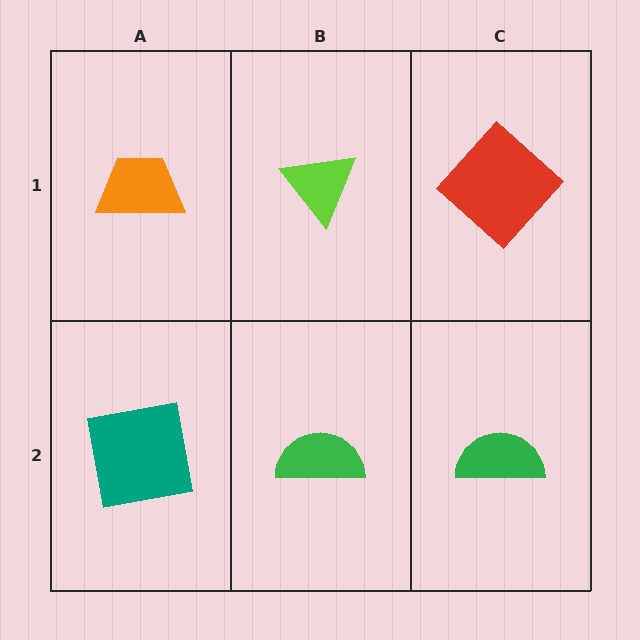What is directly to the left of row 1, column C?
A lime triangle.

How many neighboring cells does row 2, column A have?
2.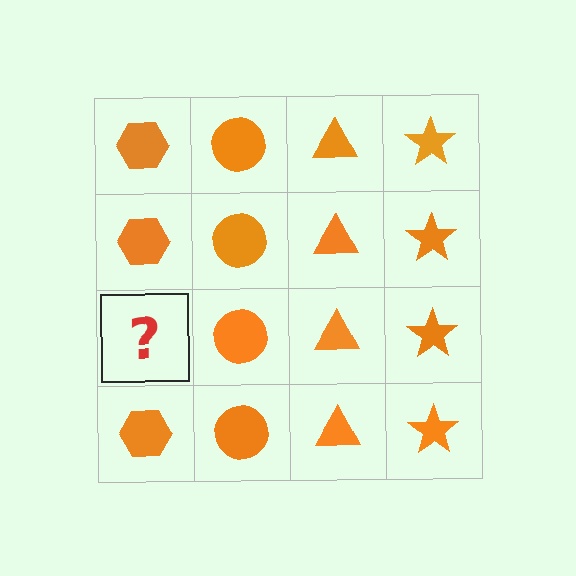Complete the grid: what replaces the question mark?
The question mark should be replaced with an orange hexagon.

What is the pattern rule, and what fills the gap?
The rule is that each column has a consistent shape. The gap should be filled with an orange hexagon.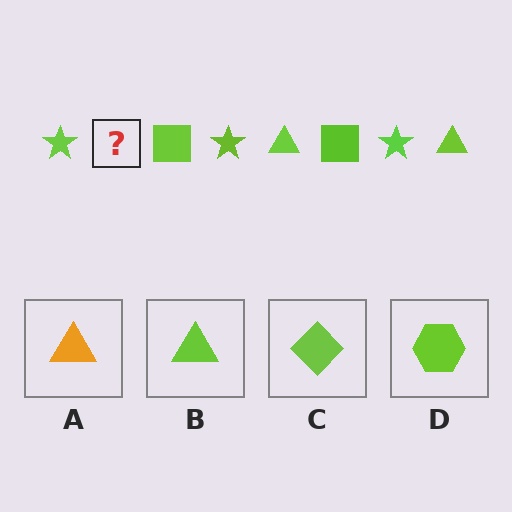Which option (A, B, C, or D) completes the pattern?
B.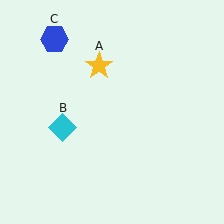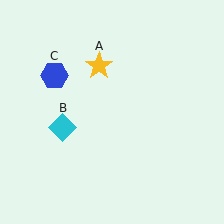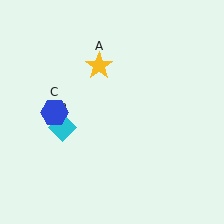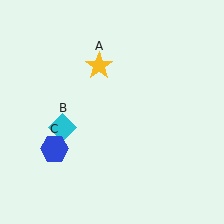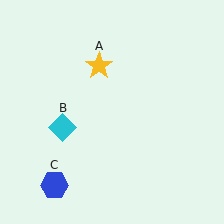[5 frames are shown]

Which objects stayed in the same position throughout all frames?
Yellow star (object A) and cyan diamond (object B) remained stationary.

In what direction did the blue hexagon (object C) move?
The blue hexagon (object C) moved down.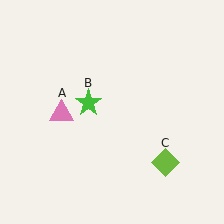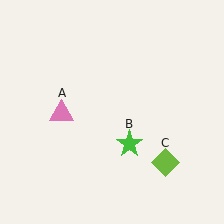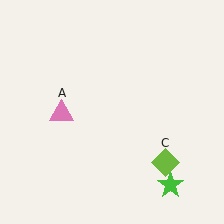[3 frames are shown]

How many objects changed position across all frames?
1 object changed position: green star (object B).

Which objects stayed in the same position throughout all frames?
Pink triangle (object A) and lime diamond (object C) remained stationary.